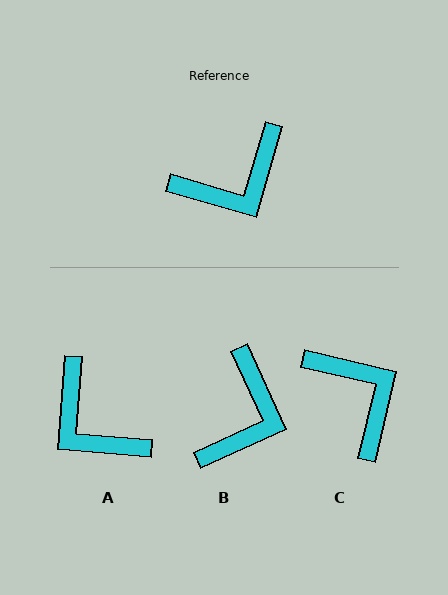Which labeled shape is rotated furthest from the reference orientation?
C, about 93 degrees away.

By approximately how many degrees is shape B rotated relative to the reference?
Approximately 41 degrees counter-clockwise.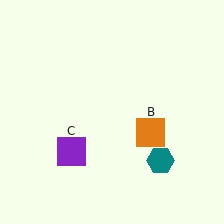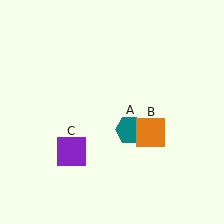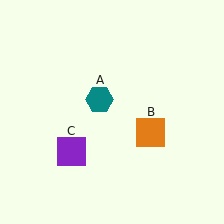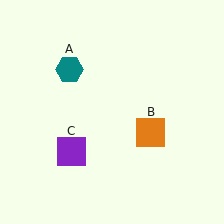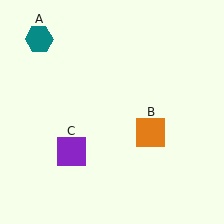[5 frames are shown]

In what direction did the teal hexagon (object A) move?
The teal hexagon (object A) moved up and to the left.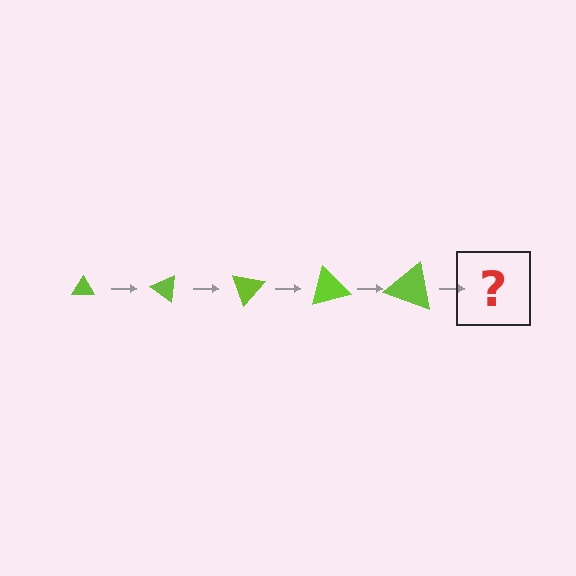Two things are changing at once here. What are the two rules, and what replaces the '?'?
The two rules are that the triangle grows larger each step and it rotates 35 degrees each step. The '?' should be a triangle, larger than the previous one and rotated 175 degrees from the start.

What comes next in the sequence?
The next element should be a triangle, larger than the previous one and rotated 175 degrees from the start.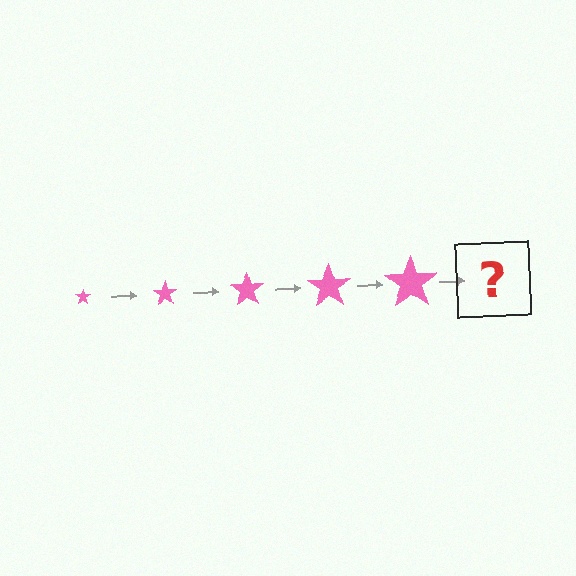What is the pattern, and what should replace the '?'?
The pattern is that the star gets progressively larger each step. The '?' should be a pink star, larger than the previous one.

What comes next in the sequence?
The next element should be a pink star, larger than the previous one.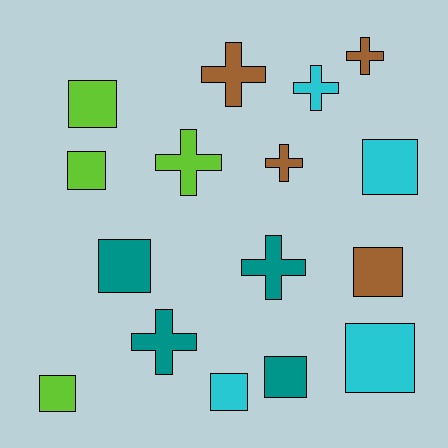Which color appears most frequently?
Teal, with 4 objects.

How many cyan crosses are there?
There is 1 cyan cross.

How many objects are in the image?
There are 16 objects.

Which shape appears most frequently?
Square, with 9 objects.